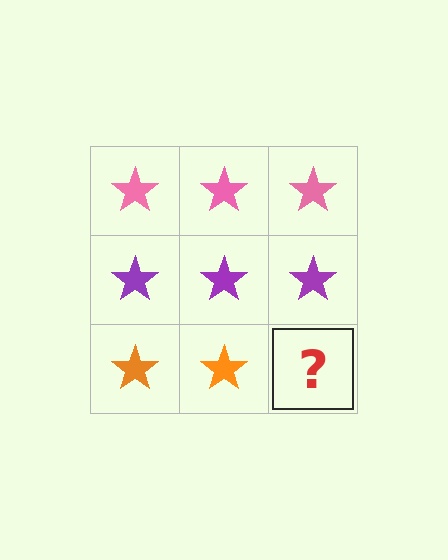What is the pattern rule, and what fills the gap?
The rule is that each row has a consistent color. The gap should be filled with an orange star.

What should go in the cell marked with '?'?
The missing cell should contain an orange star.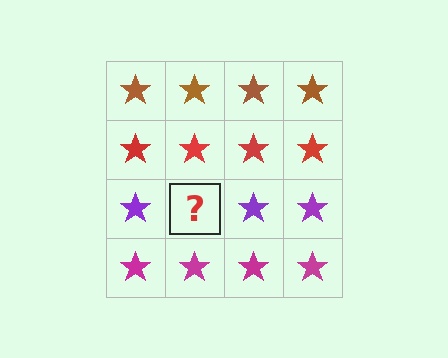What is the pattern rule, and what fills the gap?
The rule is that each row has a consistent color. The gap should be filled with a purple star.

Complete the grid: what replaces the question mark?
The question mark should be replaced with a purple star.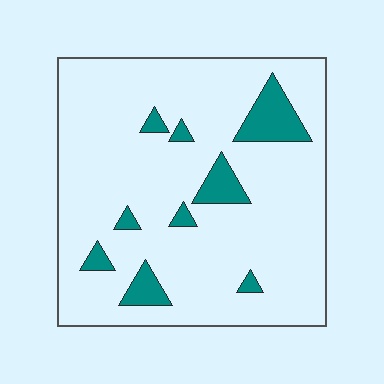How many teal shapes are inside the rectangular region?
9.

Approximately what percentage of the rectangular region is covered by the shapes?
Approximately 10%.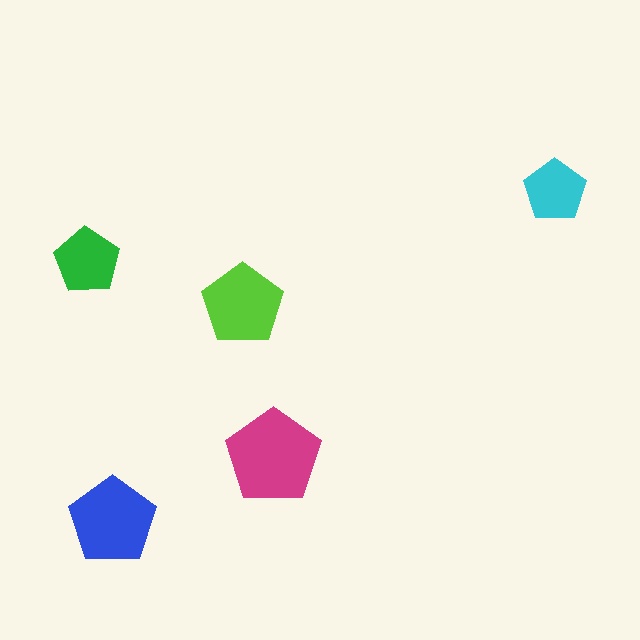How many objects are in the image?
There are 5 objects in the image.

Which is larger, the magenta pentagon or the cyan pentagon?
The magenta one.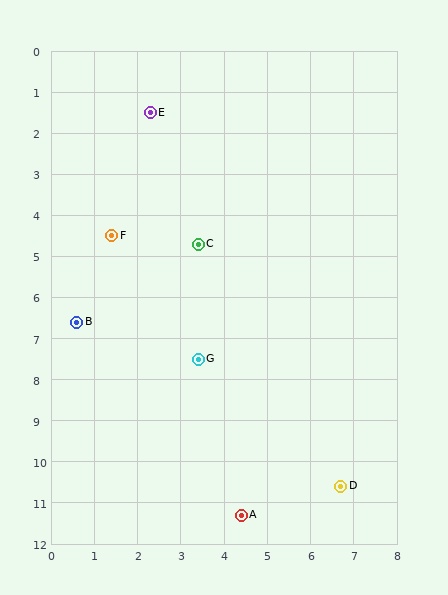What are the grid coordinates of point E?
Point E is at approximately (2.3, 1.5).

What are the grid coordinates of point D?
Point D is at approximately (6.7, 10.6).